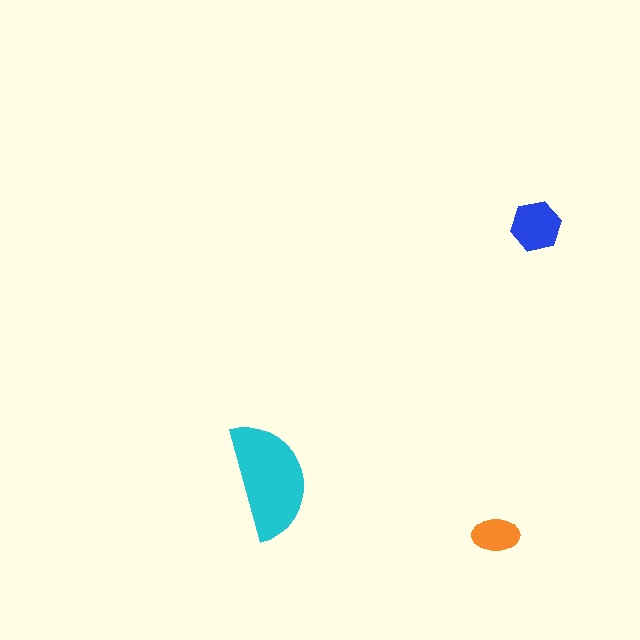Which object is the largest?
The cyan semicircle.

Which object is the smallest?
The orange ellipse.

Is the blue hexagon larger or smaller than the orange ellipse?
Larger.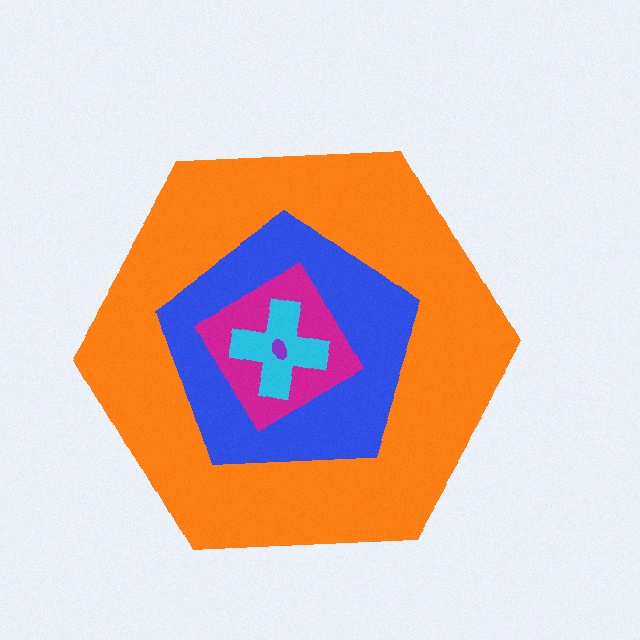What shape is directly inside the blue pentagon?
The magenta square.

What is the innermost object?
The purple ellipse.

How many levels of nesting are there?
5.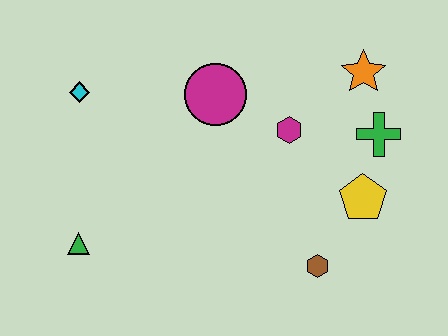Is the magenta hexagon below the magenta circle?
Yes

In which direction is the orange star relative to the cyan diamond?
The orange star is to the right of the cyan diamond.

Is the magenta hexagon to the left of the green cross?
Yes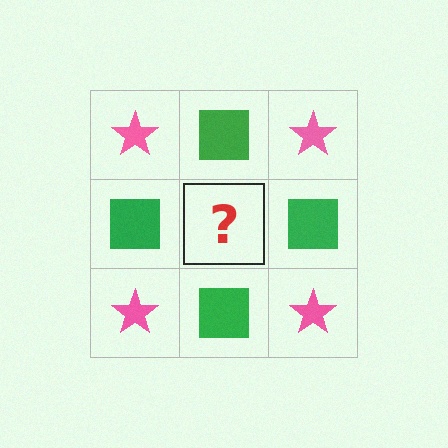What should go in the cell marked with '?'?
The missing cell should contain a pink star.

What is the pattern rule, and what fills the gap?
The rule is that it alternates pink star and green square in a checkerboard pattern. The gap should be filled with a pink star.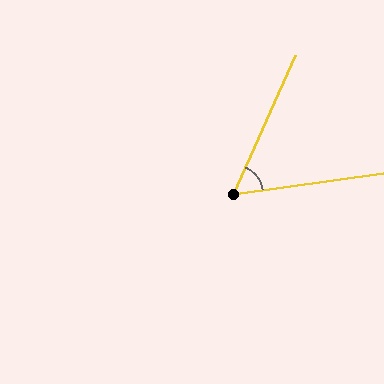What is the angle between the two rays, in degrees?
Approximately 58 degrees.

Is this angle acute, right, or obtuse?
It is acute.